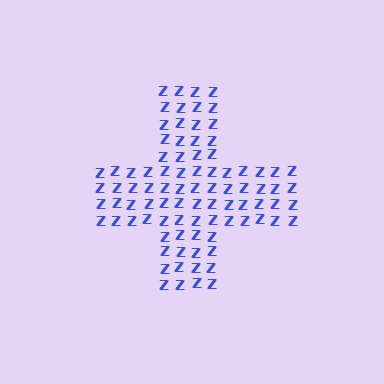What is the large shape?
The large shape is a cross.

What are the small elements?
The small elements are letter Z's.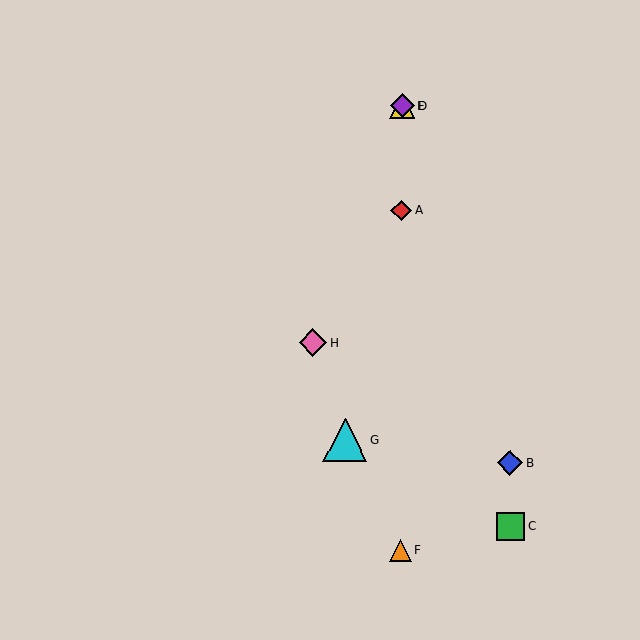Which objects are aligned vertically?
Objects A, D, E, F are aligned vertically.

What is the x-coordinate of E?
Object E is at x≈402.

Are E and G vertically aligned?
No, E is at x≈402 and G is at x≈345.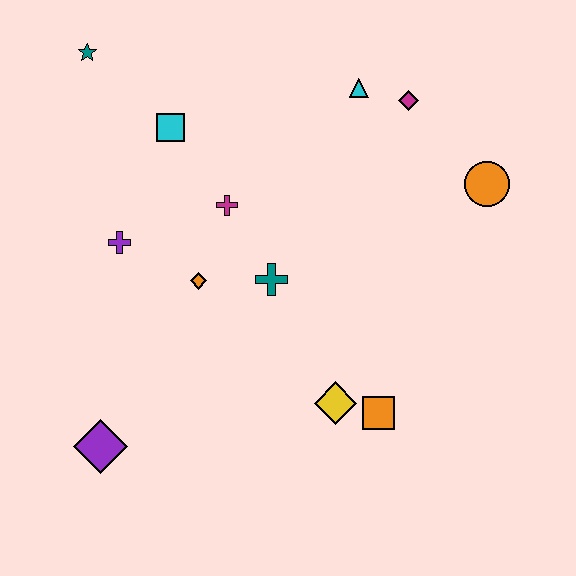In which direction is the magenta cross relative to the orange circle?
The magenta cross is to the left of the orange circle.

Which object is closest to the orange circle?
The magenta diamond is closest to the orange circle.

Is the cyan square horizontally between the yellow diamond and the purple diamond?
Yes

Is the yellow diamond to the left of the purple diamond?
No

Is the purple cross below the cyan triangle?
Yes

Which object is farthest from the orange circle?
The purple diamond is farthest from the orange circle.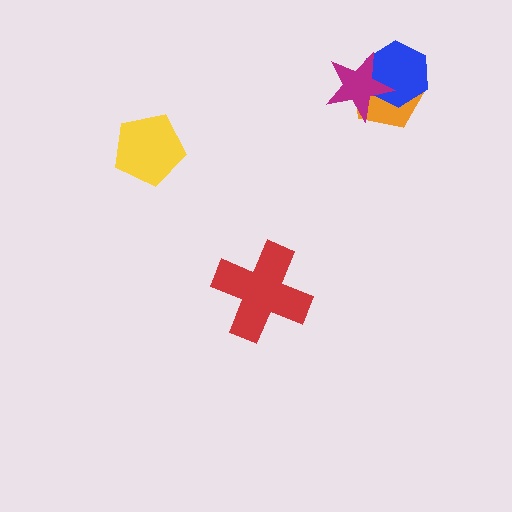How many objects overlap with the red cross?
0 objects overlap with the red cross.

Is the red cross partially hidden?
No, no other shape covers it.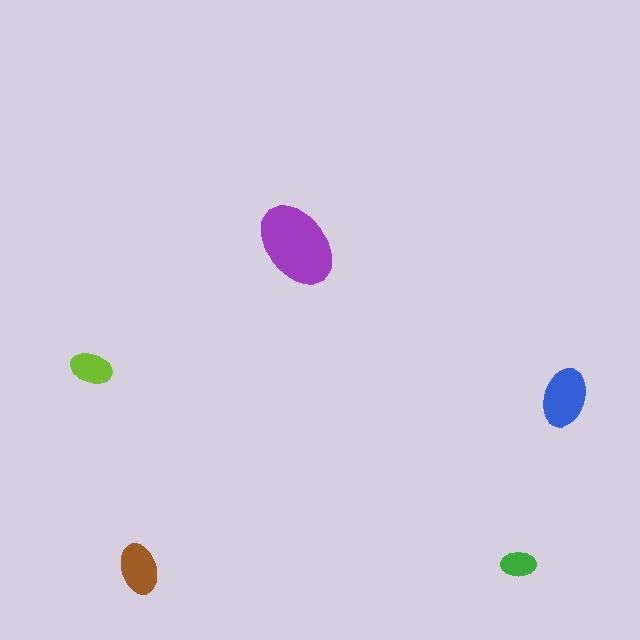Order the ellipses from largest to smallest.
the purple one, the blue one, the brown one, the lime one, the green one.